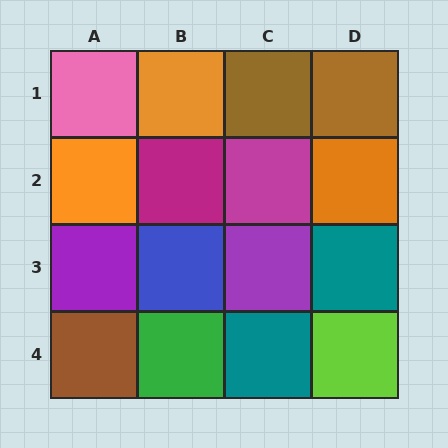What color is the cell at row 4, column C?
Teal.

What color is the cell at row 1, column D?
Brown.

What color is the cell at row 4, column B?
Green.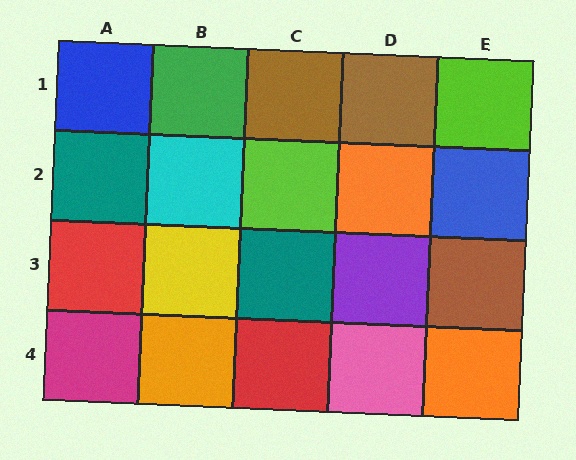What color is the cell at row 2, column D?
Orange.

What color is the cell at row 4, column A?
Magenta.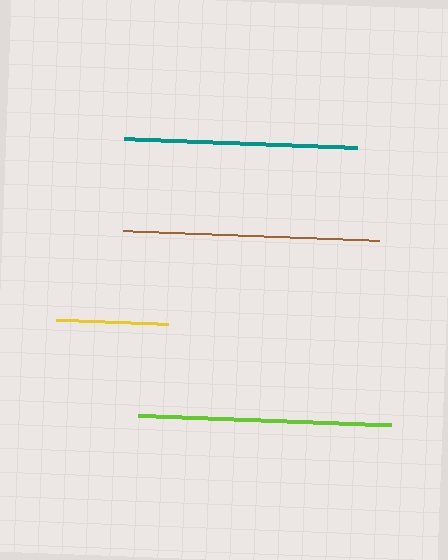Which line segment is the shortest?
The yellow line is the shortest at approximately 111 pixels.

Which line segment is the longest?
The brown line is the longest at approximately 256 pixels.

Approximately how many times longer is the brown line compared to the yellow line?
The brown line is approximately 2.3 times the length of the yellow line.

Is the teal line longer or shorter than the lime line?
The lime line is longer than the teal line.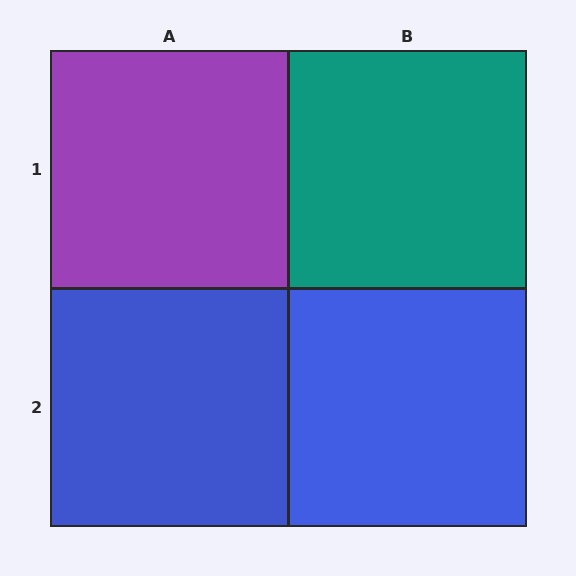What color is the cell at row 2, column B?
Blue.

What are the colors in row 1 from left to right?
Purple, teal.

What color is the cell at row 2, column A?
Blue.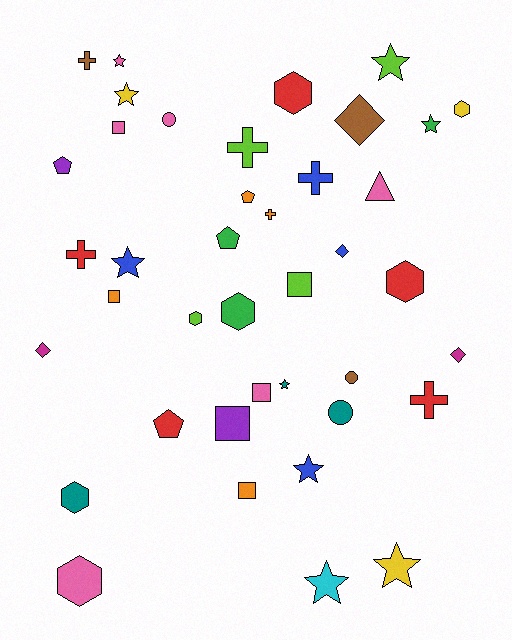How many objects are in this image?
There are 40 objects.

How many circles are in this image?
There are 3 circles.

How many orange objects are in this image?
There are 4 orange objects.